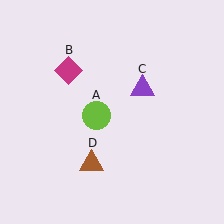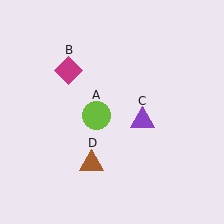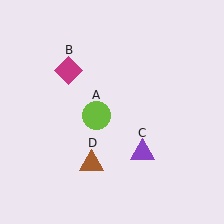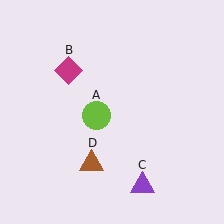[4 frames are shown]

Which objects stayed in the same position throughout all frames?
Lime circle (object A) and magenta diamond (object B) and brown triangle (object D) remained stationary.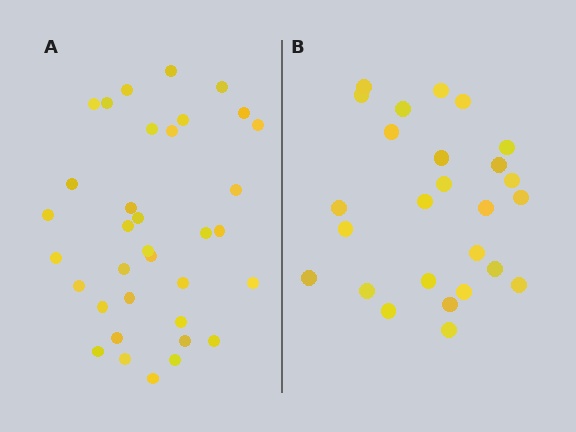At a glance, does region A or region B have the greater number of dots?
Region A (the left region) has more dots.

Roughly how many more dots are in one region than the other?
Region A has roughly 8 or so more dots than region B.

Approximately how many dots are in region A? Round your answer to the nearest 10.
About 40 dots. (The exact count is 35, which rounds to 40.)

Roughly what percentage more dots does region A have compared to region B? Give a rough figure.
About 35% more.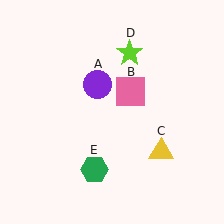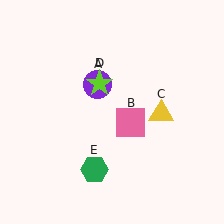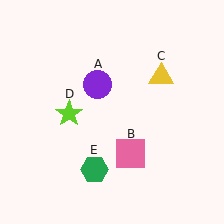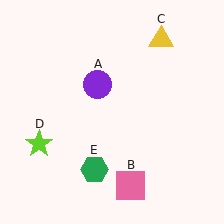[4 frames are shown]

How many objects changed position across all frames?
3 objects changed position: pink square (object B), yellow triangle (object C), lime star (object D).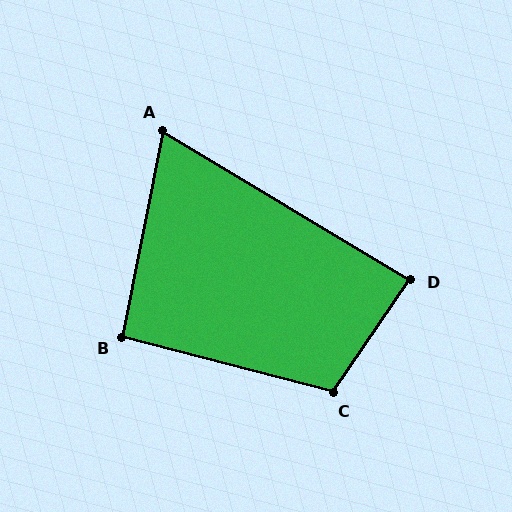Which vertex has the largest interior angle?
C, at approximately 110 degrees.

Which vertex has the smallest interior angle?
A, at approximately 70 degrees.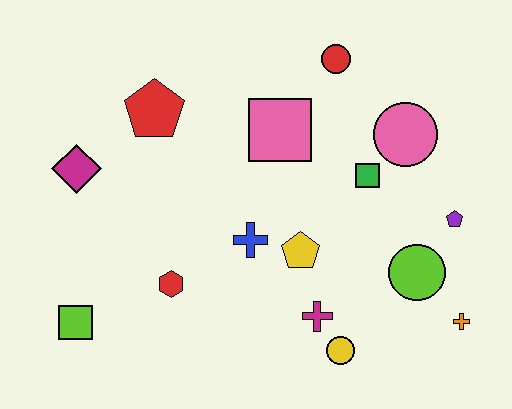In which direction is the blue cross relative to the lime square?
The blue cross is to the right of the lime square.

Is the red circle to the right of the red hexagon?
Yes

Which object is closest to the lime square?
The red hexagon is closest to the lime square.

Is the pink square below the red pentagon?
Yes